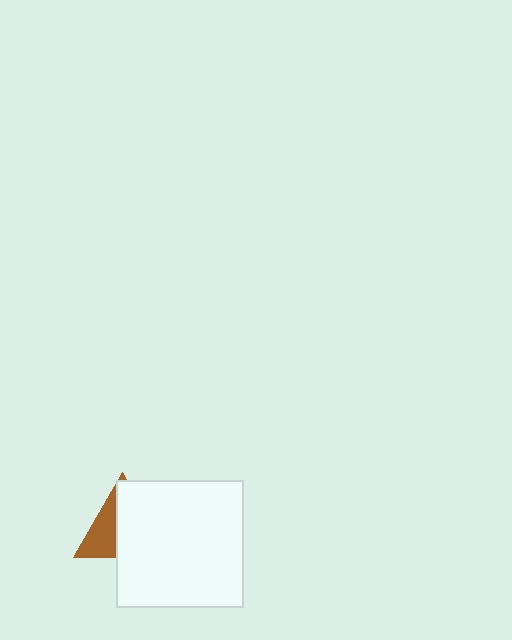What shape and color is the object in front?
The object in front is a white square.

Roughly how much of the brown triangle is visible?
A small part of it is visible (roughly 38%).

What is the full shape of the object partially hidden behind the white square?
The partially hidden object is a brown triangle.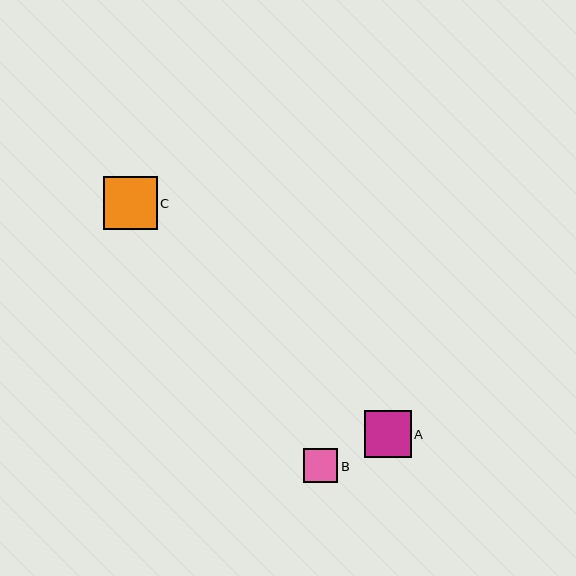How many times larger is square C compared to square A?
Square C is approximately 1.1 times the size of square A.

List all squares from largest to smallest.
From largest to smallest: C, A, B.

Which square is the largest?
Square C is the largest with a size of approximately 53 pixels.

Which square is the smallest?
Square B is the smallest with a size of approximately 34 pixels.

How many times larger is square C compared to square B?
Square C is approximately 1.6 times the size of square B.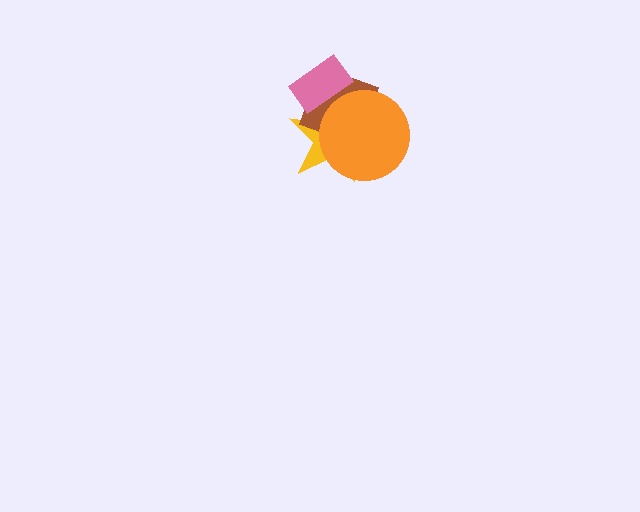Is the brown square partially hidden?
Yes, it is partially covered by another shape.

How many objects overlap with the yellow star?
3 objects overlap with the yellow star.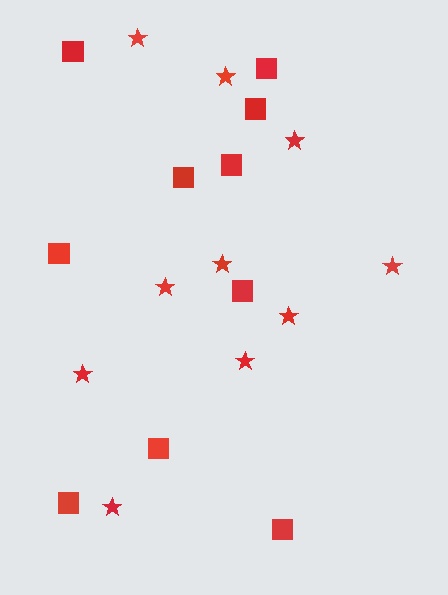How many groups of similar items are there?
There are 2 groups: one group of stars (10) and one group of squares (10).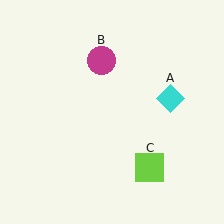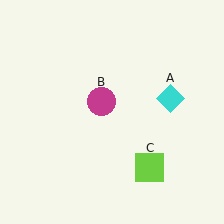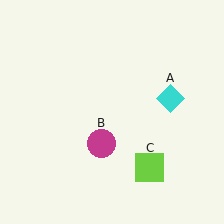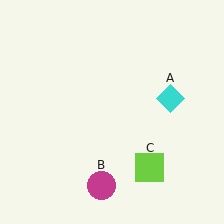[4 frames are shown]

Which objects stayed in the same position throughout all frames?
Cyan diamond (object A) and lime square (object C) remained stationary.